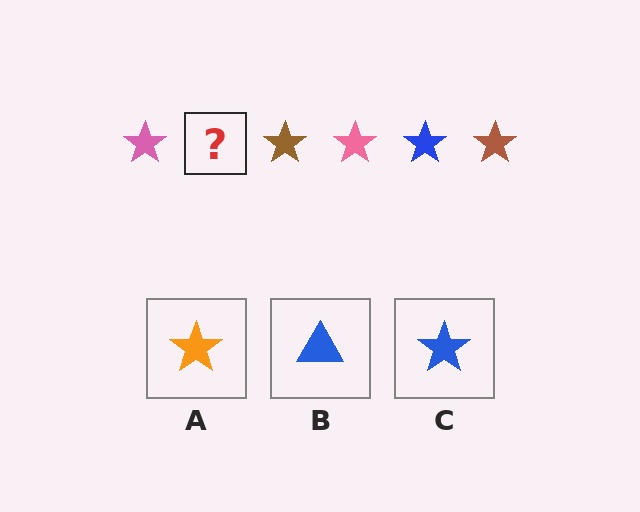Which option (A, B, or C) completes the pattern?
C.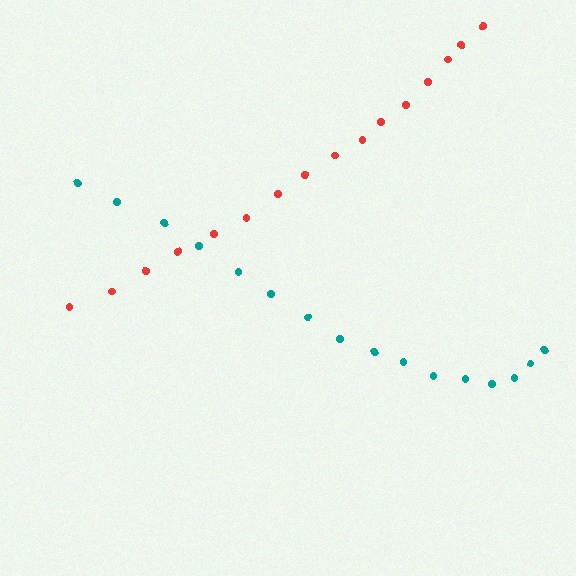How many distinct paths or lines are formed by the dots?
There are 2 distinct paths.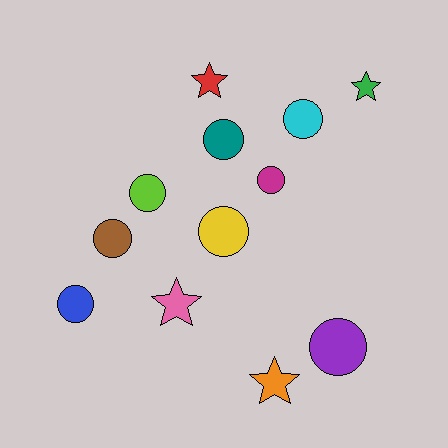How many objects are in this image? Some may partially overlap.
There are 12 objects.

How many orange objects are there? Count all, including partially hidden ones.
There is 1 orange object.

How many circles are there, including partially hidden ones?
There are 8 circles.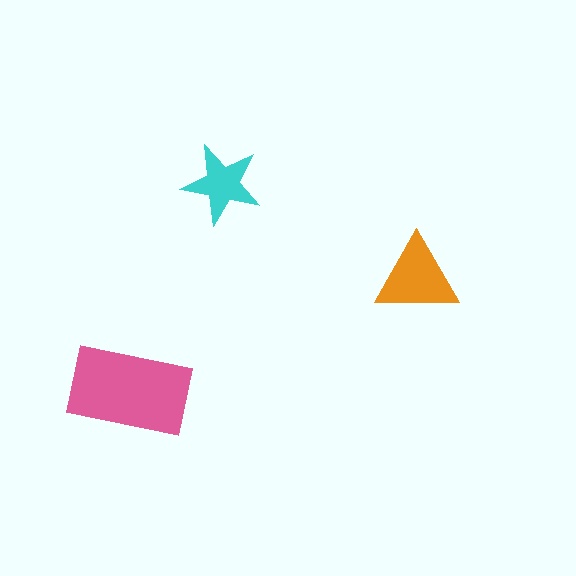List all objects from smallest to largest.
The cyan star, the orange triangle, the pink rectangle.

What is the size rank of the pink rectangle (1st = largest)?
1st.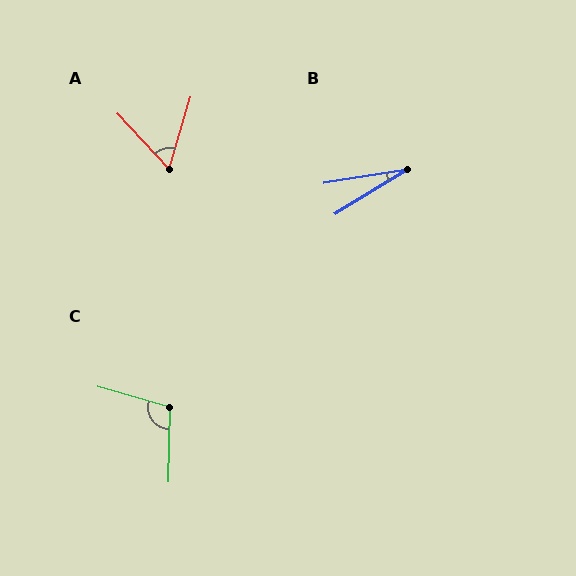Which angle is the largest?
C, at approximately 105 degrees.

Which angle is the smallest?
B, at approximately 23 degrees.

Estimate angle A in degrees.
Approximately 59 degrees.